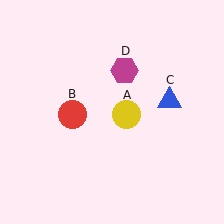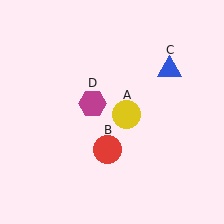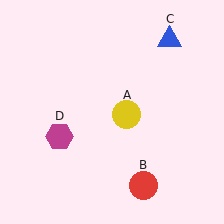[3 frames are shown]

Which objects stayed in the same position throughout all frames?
Yellow circle (object A) remained stationary.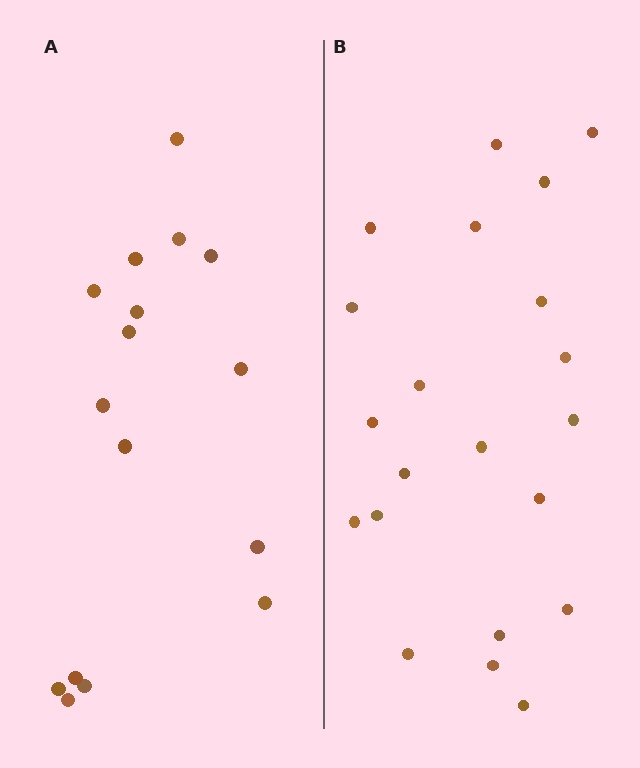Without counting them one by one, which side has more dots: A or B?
Region B (the right region) has more dots.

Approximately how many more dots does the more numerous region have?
Region B has about 5 more dots than region A.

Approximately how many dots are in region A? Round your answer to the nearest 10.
About 20 dots. (The exact count is 16, which rounds to 20.)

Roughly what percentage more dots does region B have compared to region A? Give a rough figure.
About 30% more.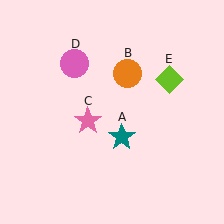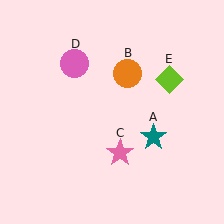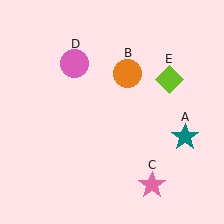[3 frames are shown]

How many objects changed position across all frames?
2 objects changed position: teal star (object A), pink star (object C).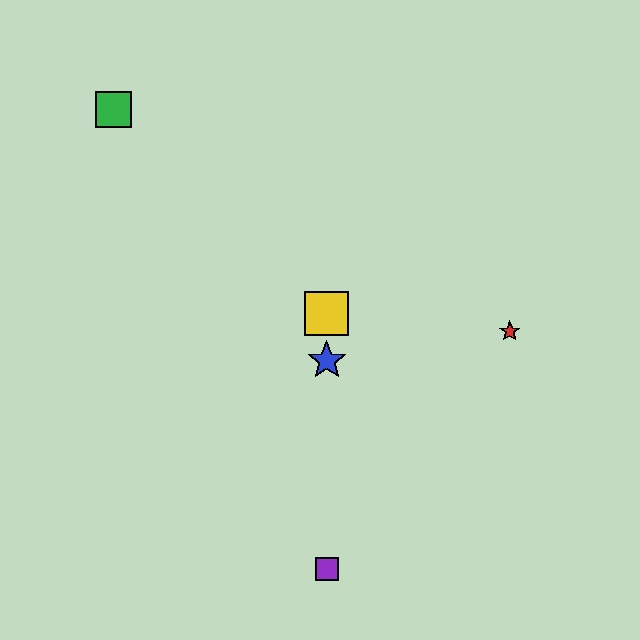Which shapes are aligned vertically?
The blue star, the yellow square, the purple square are aligned vertically.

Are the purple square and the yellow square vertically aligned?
Yes, both are at x≈327.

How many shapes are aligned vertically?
3 shapes (the blue star, the yellow square, the purple square) are aligned vertically.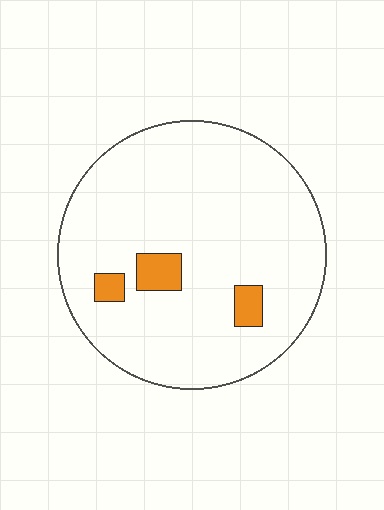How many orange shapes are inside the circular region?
3.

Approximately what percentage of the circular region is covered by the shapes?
Approximately 5%.